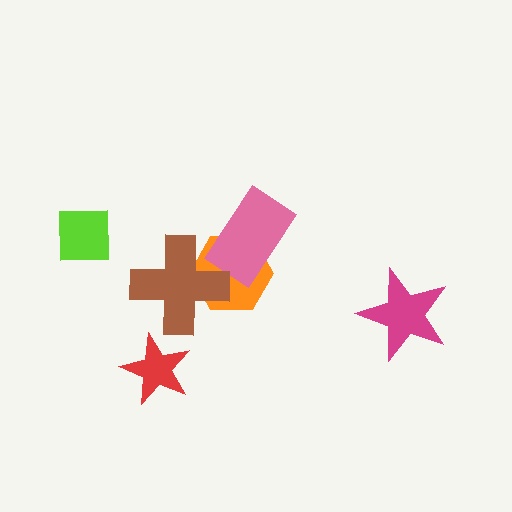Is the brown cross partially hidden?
No, no other shape covers it.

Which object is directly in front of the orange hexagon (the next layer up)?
The pink rectangle is directly in front of the orange hexagon.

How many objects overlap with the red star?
0 objects overlap with the red star.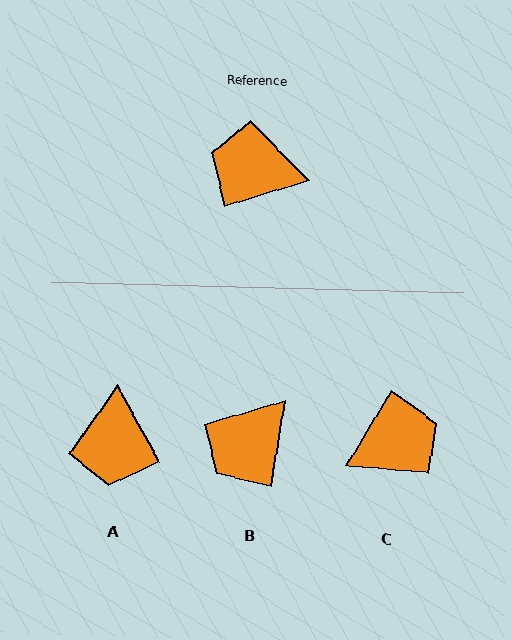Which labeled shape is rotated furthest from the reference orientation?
C, about 139 degrees away.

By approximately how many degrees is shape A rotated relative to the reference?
Approximately 101 degrees counter-clockwise.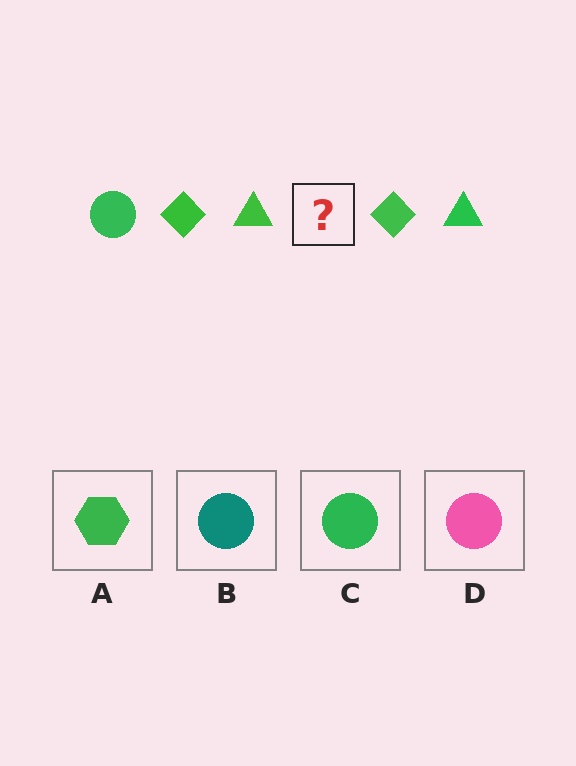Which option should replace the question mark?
Option C.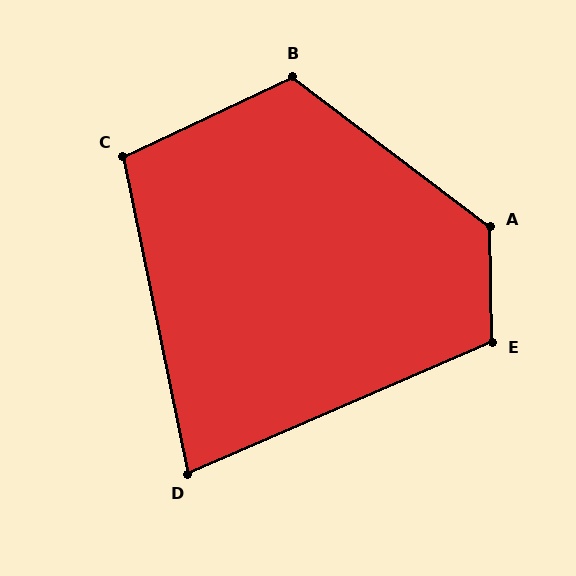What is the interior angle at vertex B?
Approximately 118 degrees (obtuse).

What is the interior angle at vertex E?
Approximately 112 degrees (obtuse).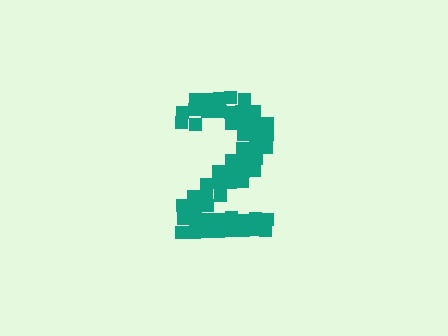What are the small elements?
The small elements are squares.